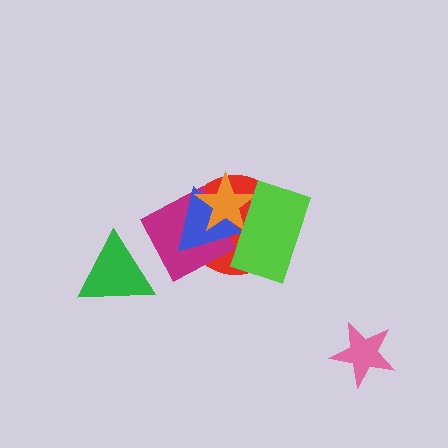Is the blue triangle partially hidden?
Yes, it is partially covered by another shape.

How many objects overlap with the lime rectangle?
4 objects overlap with the lime rectangle.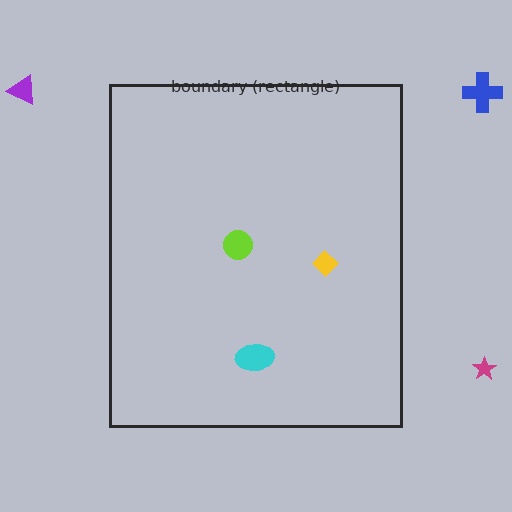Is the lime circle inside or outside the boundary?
Inside.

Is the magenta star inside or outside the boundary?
Outside.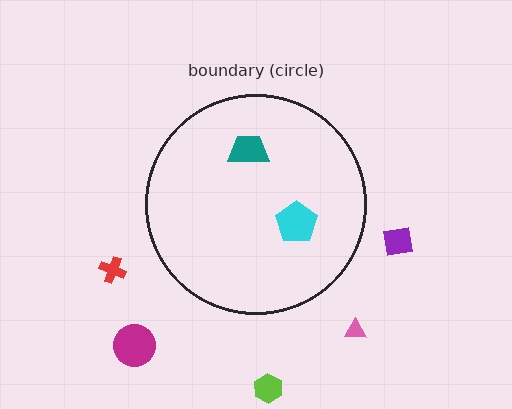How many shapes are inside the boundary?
2 inside, 5 outside.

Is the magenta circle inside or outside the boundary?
Outside.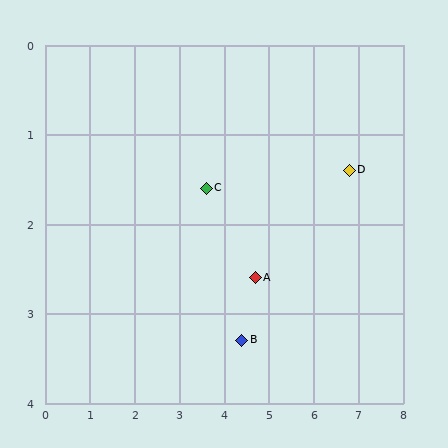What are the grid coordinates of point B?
Point B is at approximately (4.4, 3.3).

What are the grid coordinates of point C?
Point C is at approximately (3.6, 1.6).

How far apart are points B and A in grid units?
Points B and A are about 0.8 grid units apart.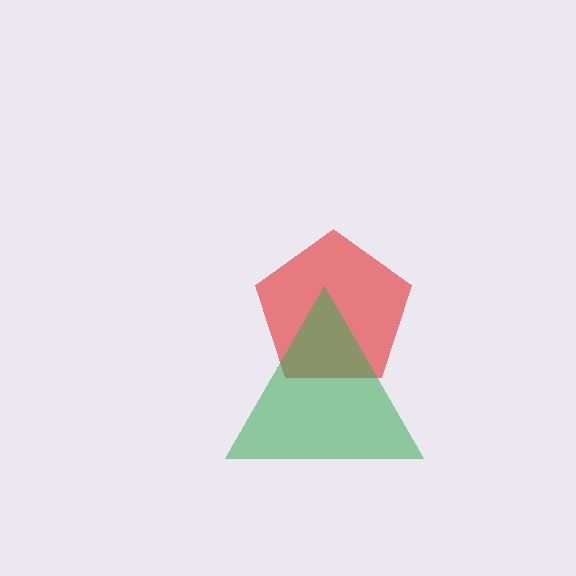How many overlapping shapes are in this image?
There are 2 overlapping shapes in the image.